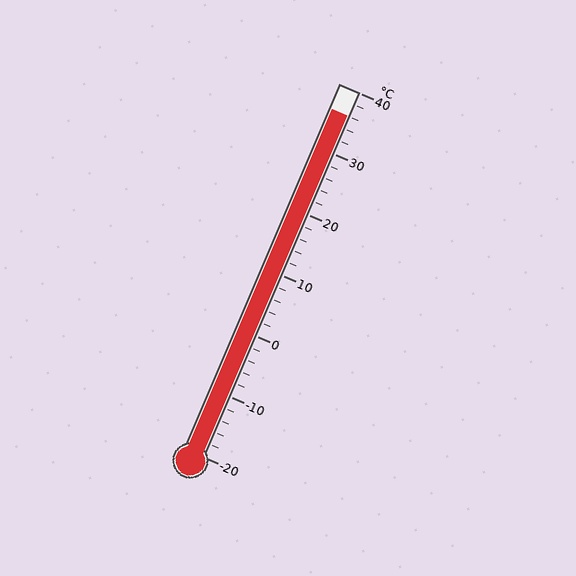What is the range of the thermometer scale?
The thermometer scale ranges from -20°C to 40°C.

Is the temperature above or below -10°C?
The temperature is above -10°C.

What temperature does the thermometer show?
The thermometer shows approximately 36°C.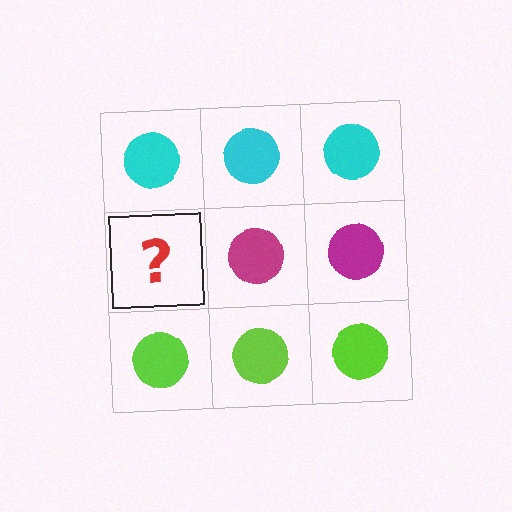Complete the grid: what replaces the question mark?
The question mark should be replaced with a magenta circle.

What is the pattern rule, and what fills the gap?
The rule is that each row has a consistent color. The gap should be filled with a magenta circle.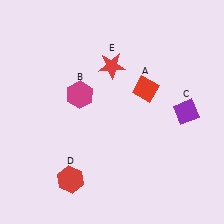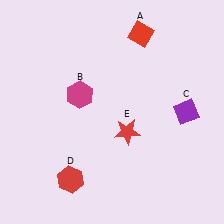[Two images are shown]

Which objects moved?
The objects that moved are: the red diamond (A), the red star (E).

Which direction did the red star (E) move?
The red star (E) moved down.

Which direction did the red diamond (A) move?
The red diamond (A) moved up.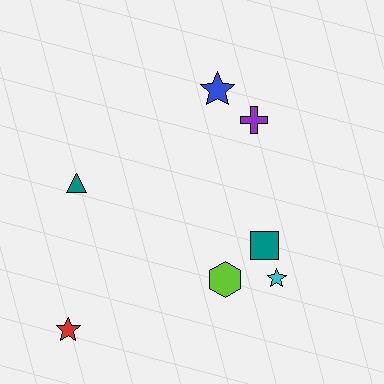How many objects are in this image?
There are 7 objects.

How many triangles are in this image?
There is 1 triangle.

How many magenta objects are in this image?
There are no magenta objects.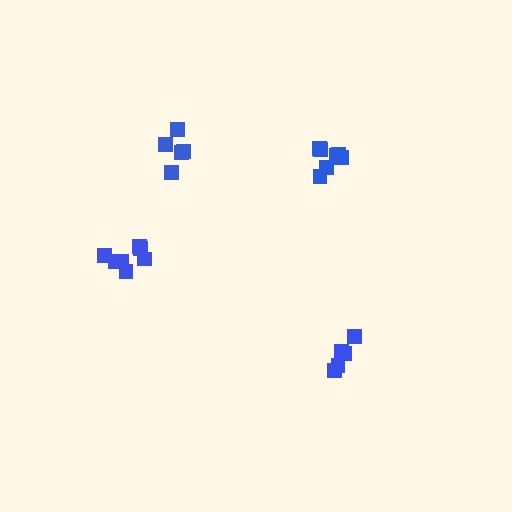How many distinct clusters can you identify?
There are 4 distinct clusters.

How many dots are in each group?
Group 1: 7 dots, Group 2: 5 dots, Group 3: 8 dots, Group 4: 5 dots (25 total).